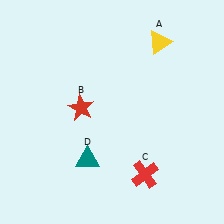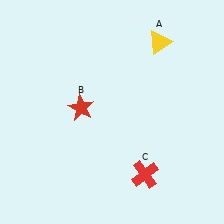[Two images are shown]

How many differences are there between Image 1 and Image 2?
There is 1 difference between the two images.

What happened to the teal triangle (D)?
The teal triangle (D) was removed in Image 2. It was in the bottom-left area of Image 1.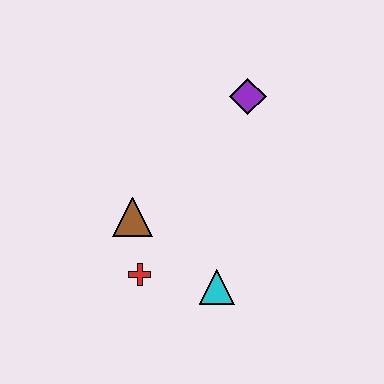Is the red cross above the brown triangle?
No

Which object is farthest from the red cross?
The purple diamond is farthest from the red cross.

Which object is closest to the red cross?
The brown triangle is closest to the red cross.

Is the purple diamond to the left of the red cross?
No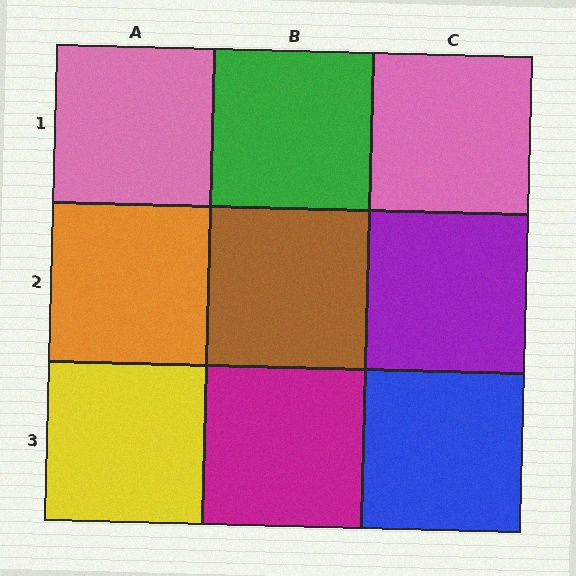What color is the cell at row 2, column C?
Purple.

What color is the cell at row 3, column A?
Yellow.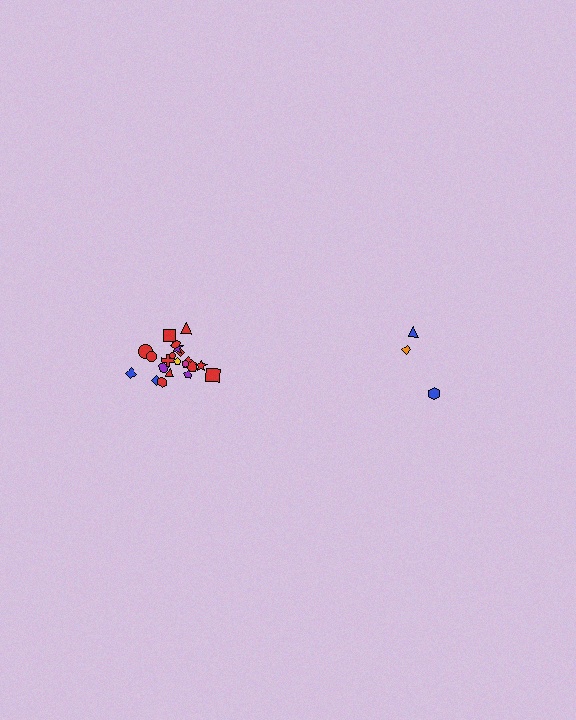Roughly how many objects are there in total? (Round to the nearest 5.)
Roughly 25 objects in total.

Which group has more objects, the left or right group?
The left group.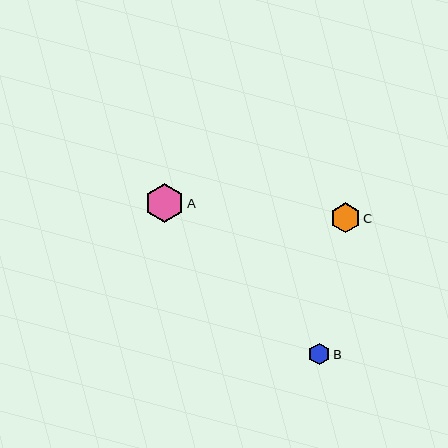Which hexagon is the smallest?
Hexagon B is the smallest with a size of approximately 22 pixels.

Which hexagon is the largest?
Hexagon A is the largest with a size of approximately 39 pixels.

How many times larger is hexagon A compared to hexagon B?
Hexagon A is approximately 1.8 times the size of hexagon B.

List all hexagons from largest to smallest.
From largest to smallest: A, C, B.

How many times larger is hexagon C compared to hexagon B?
Hexagon C is approximately 1.4 times the size of hexagon B.